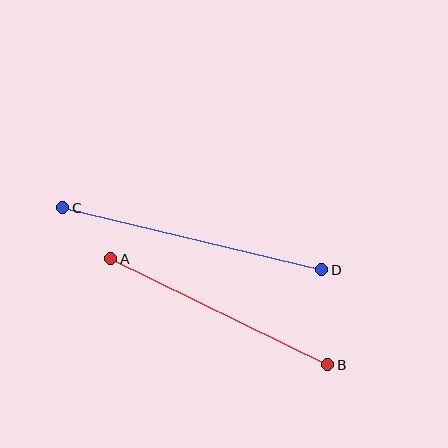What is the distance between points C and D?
The distance is approximately 266 pixels.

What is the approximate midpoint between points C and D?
The midpoint is at approximately (192, 239) pixels.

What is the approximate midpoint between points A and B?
The midpoint is at approximately (219, 312) pixels.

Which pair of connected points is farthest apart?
Points C and D are farthest apart.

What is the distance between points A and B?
The distance is approximately 241 pixels.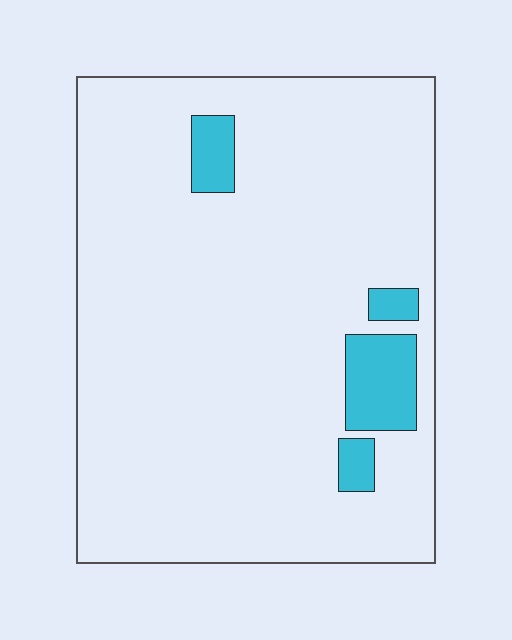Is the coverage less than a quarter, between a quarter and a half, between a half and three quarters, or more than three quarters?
Less than a quarter.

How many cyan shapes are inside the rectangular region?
4.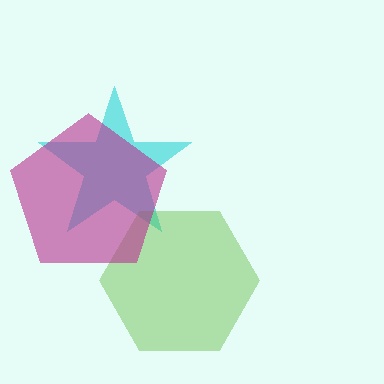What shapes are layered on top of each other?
The layered shapes are: a cyan star, a lime hexagon, a magenta pentagon.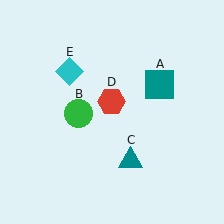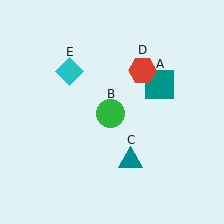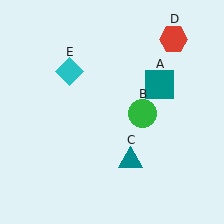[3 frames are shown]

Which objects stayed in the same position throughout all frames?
Teal square (object A) and teal triangle (object C) and cyan diamond (object E) remained stationary.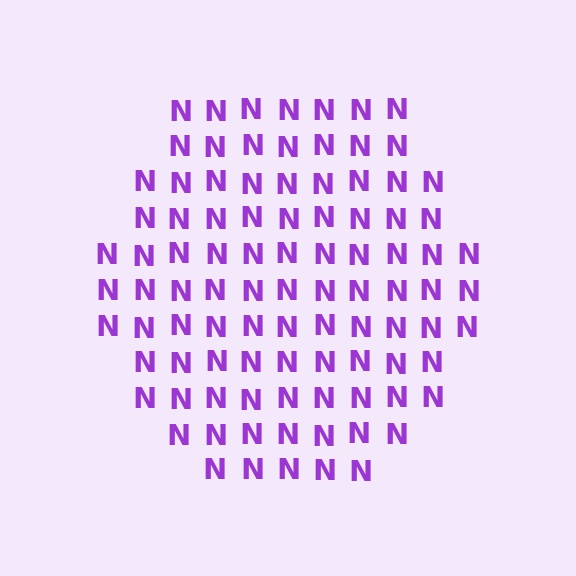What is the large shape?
The large shape is a hexagon.